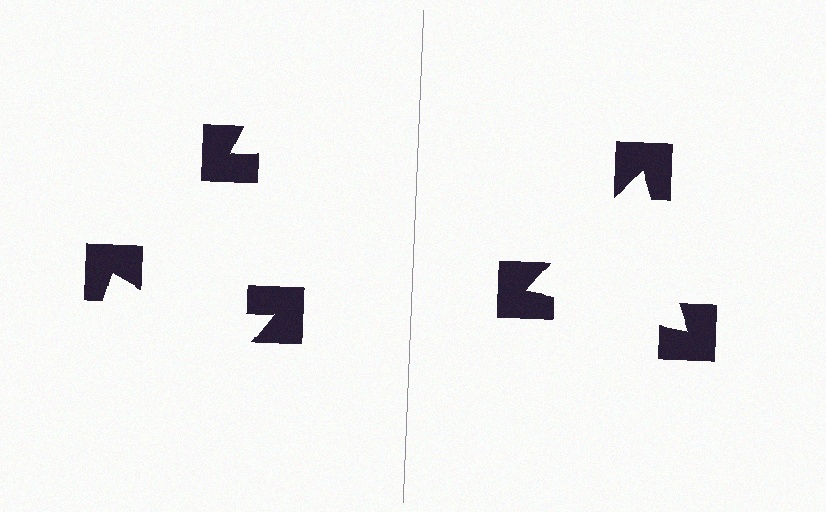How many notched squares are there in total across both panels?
6 — 3 on each side.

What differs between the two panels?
The notched squares are positioned identically on both sides; only the wedge orientations differ. On the right they align to a triangle; on the left they are misaligned.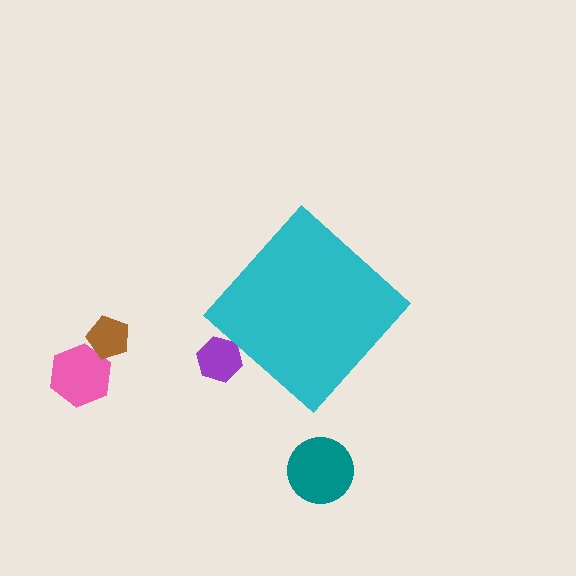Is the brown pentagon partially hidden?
No, the brown pentagon is fully visible.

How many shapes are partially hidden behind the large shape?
1 shape is partially hidden.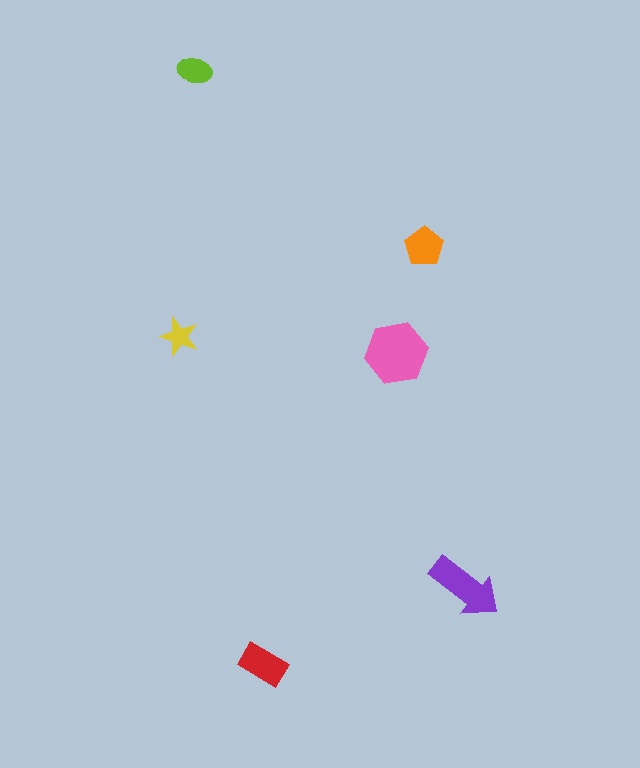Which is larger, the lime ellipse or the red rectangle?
The red rectangle.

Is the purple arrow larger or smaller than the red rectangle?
Larger.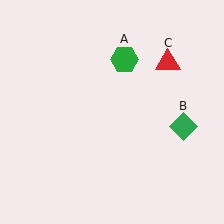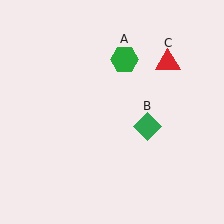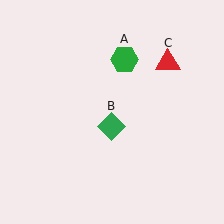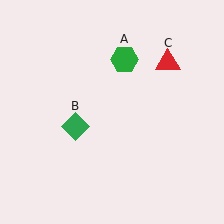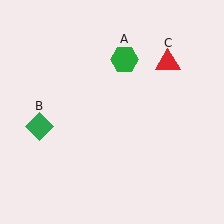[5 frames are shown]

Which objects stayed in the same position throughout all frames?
Green hexagon (object A) and red triangle (object C) remained stationary.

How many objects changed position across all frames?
1 object changed position: green diamond (object B).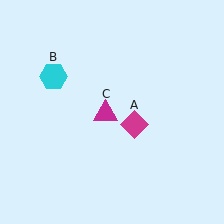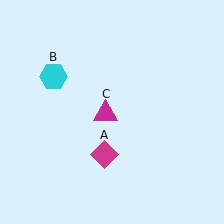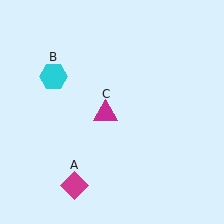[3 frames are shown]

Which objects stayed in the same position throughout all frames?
Cyan hexagon (object B) and magenta triangle (object C) remained stationary.